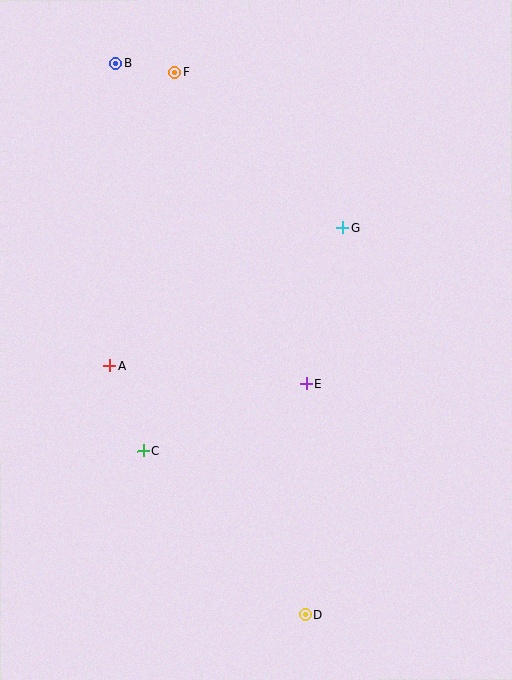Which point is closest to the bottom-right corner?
Point D is closest to the bottom-right corner.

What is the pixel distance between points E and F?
The distance between E and F is 338 pixels.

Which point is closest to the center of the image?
Point E at (306, 384) is closest to the center.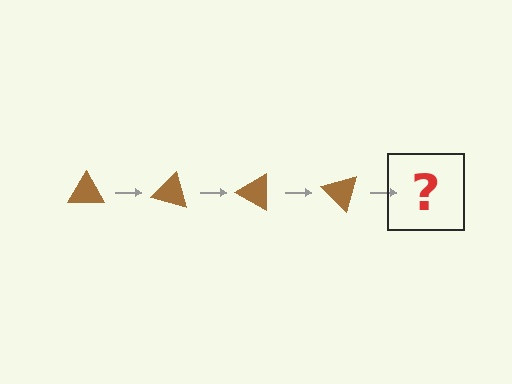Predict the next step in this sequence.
The next step is a brown triangle rotated 60 degrees.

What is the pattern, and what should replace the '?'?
The pattern is that the triangle rotates 15 degrees each step. The '?' should be a brown triangle rotated 60 degrees.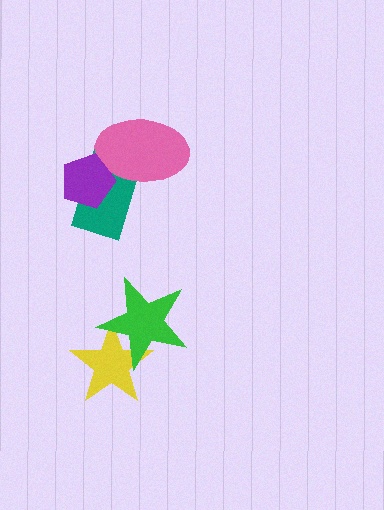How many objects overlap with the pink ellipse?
2 objects overlap with the pink ellipse.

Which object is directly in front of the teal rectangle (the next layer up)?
The pink ellipse is directly in front of the teal rectangle.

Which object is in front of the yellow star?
The green star is in front of the yellow star.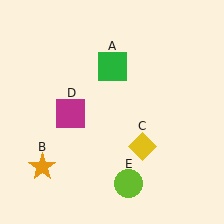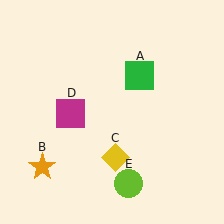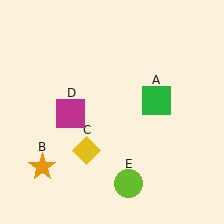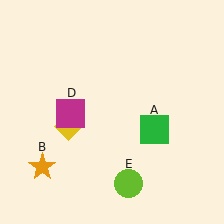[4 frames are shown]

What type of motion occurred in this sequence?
The green square (object A), yellow diamond (object C) rotated clockwise around the center of the scene.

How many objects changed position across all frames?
2 objects changed position: green square (object A), yellow diamond (object C).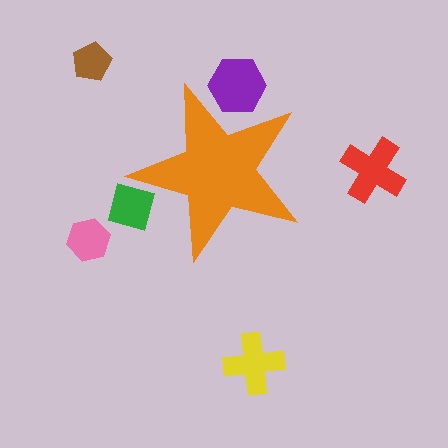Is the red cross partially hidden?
No, the red cross is fully visible.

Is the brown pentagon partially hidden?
No, the brown pentagon is fully visible.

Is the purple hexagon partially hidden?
Yes, the purple hexagon is partially hidden behind the orange star.